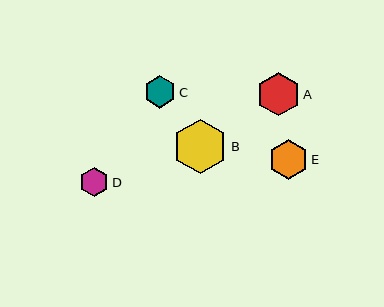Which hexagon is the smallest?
Hexagon D is the smallest with a size of approximately 29 pixels.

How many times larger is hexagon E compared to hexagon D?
Hexagon E is approximately 1.4 times the size of hexagon D.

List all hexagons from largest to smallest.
From largest to smallest: B, A, E, C, D.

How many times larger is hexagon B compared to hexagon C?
Hexagon B is approximately 1.7 times the size of hexagon C.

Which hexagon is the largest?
Hexagon B is the largest with a size of approximately 55 pixels.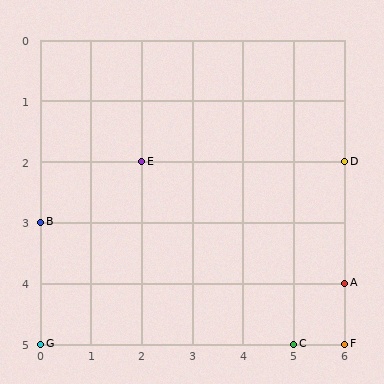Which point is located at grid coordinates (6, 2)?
Point D is at (6, 2).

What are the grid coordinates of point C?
Point C is at grid coordinates (5, 5).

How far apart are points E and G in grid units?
Points E and G are 2 columns and 3 rows apart (about 3.6 grid units diagonally).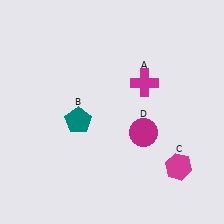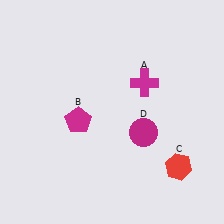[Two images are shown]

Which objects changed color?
B changed from teal to magenta. C changed from magenta to red.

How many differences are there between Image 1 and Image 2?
There are 2 differences between the two images.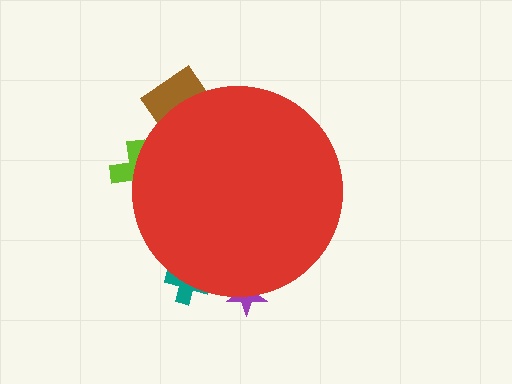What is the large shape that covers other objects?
A red circle.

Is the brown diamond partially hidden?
Yes, the brown diamond is partially hidden behind the red circle.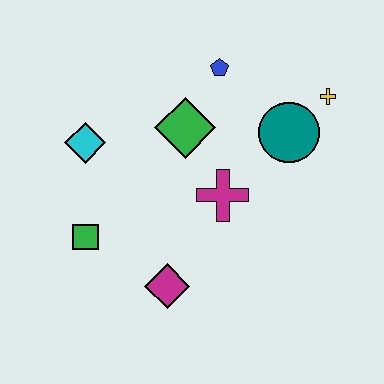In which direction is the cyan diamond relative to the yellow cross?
The cyan diamond is to the left of the yellow cross.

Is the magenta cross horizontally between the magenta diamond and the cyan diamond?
No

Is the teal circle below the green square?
No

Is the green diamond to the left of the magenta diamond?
No